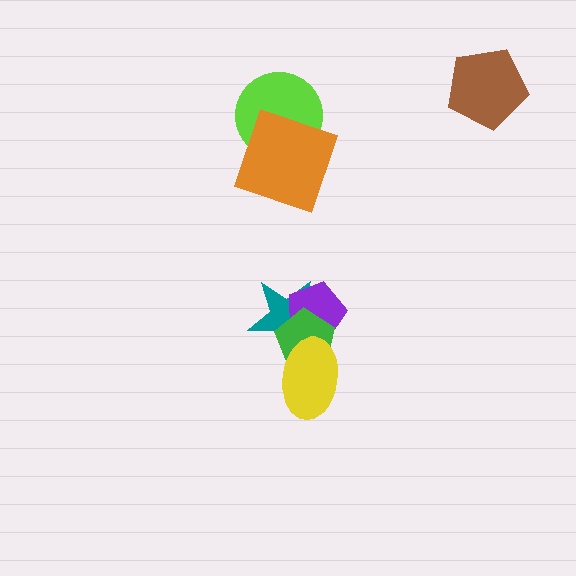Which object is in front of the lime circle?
The orange square is in front of the lime circle.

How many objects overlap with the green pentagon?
3 objects overlap with the green pentagon.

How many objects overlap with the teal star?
3 objects overlap with the teal star.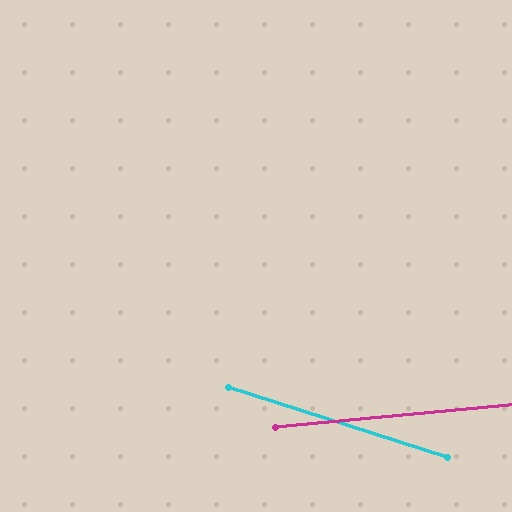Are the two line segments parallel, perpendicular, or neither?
Neither parallel nor perpendicular — they differ by about 23°.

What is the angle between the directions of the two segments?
Approximately 23 degrees.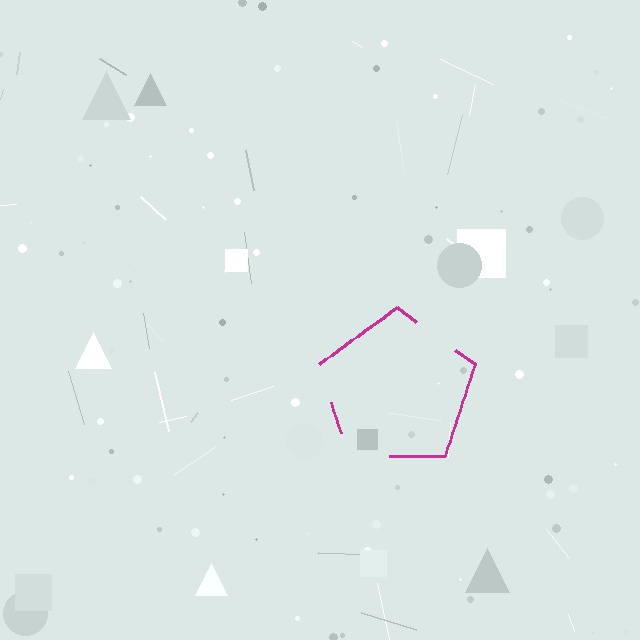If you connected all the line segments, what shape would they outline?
They would outline a pentagon.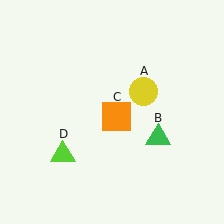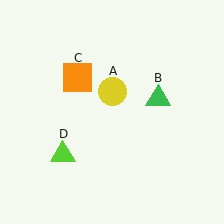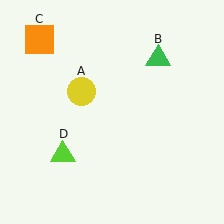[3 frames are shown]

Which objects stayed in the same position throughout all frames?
Lime triangle (object D) remained stationary.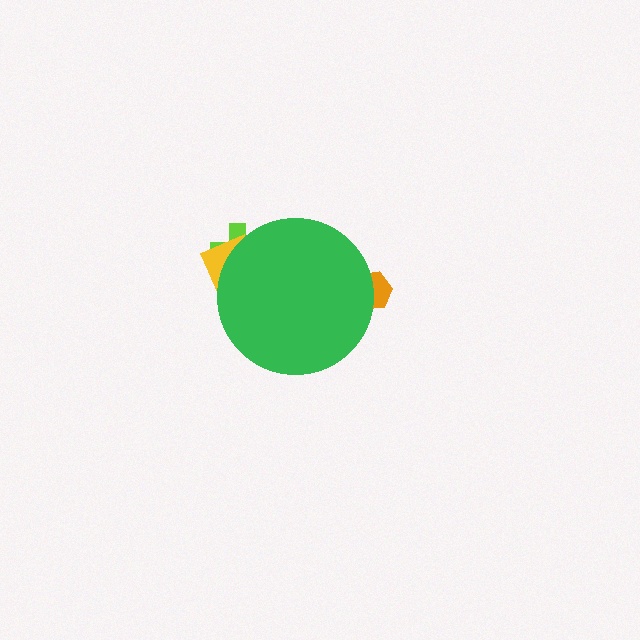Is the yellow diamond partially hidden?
Yes, the yellow diamond is partially hidden behind the green circle.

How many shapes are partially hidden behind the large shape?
3 shapes are partially hidden.